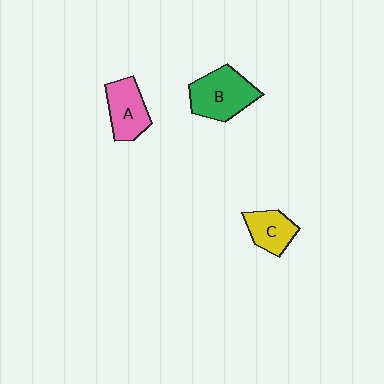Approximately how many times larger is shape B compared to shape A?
Approximately 1.3 times.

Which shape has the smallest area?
Shape C (yellow).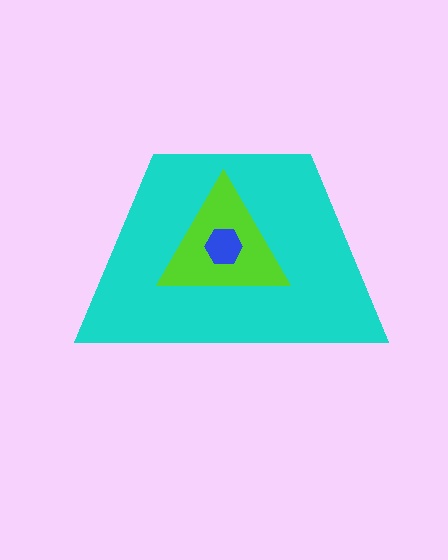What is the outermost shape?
The cyan trapezoid.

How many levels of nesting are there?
3.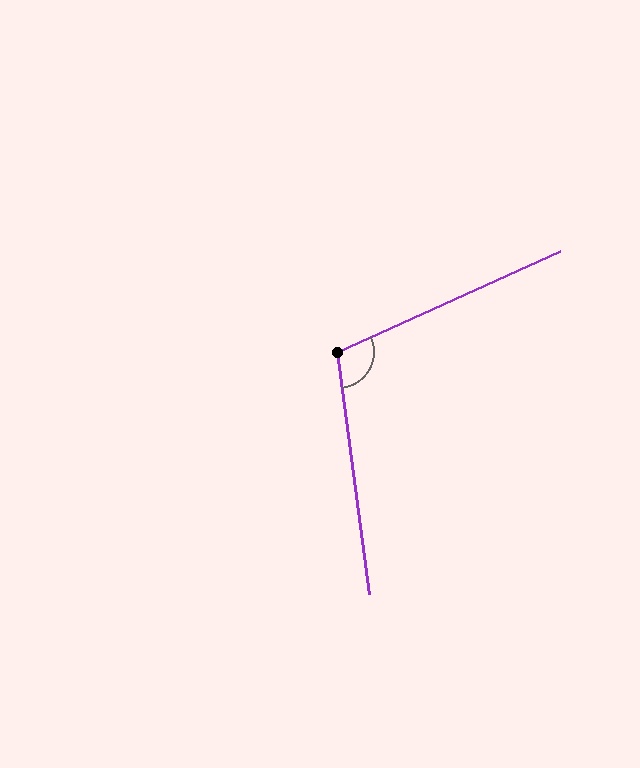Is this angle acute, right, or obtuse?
It is obtuse.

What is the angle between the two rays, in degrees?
Approximately 107 degrees.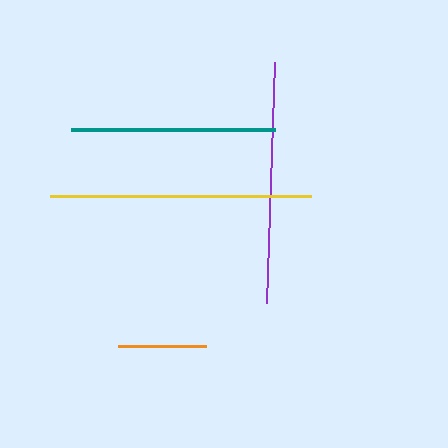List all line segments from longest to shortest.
From longest to shortest: yellow, purple, teal, orange.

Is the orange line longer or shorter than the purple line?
The purple line is longer than the orange line.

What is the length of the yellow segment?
The yellow segment is approximately 262 pixels long.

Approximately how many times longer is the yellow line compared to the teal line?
The yellow line is approximately 1.3 times the length of the teal line.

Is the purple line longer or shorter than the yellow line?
The yellow line is longer than the purple line.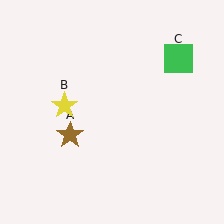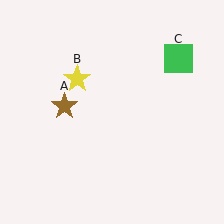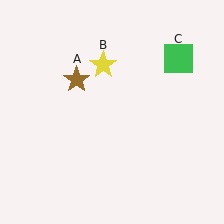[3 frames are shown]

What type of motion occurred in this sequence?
The brown star (object A), yellow star (object B) rotated clockwise around the center of the scene.